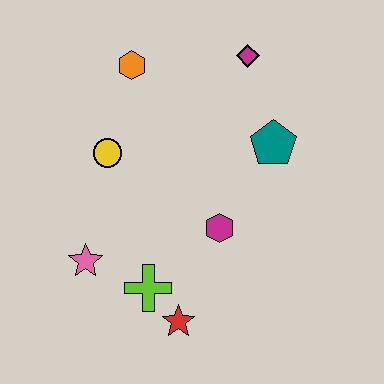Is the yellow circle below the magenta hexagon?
No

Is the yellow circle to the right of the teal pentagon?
No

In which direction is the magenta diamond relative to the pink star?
The magenta diamond is above the pink star.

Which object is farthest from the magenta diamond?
The red star is farthest from the magenta diamond.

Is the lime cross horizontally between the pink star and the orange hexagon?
No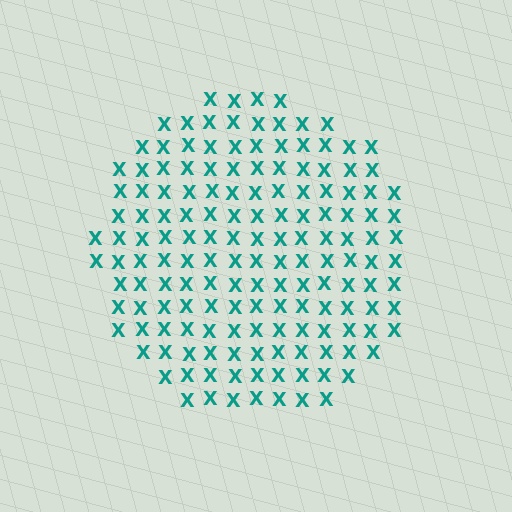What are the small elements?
The small elements are letter X's.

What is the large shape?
The large shape is a circle.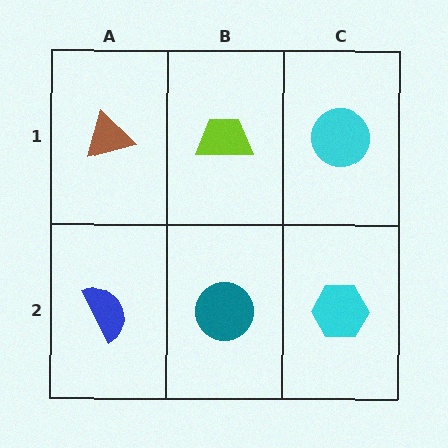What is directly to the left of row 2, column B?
A blue semicircle.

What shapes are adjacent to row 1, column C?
A cyan hexagon (row 2, column C), a lime trapezoid (row 1, column B).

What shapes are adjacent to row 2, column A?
A brown triangle (row 1, column A), a teal circle (row 2, column B).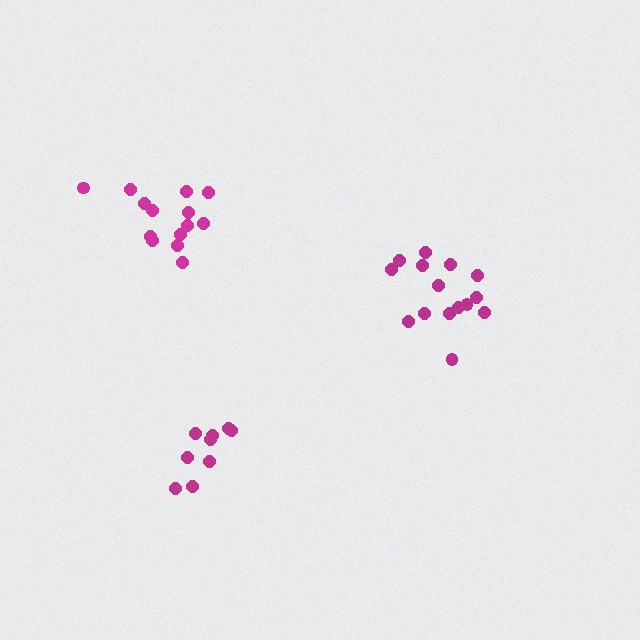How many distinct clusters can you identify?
There are 3 distinct clusters.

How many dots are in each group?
Group 1: 9 dots, Group 2: 15 dots, Group 3: 14 dots (38 total).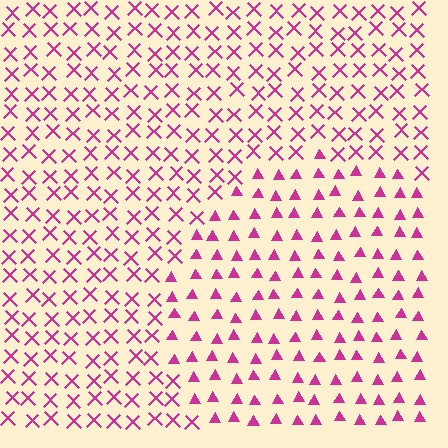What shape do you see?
I see a circle.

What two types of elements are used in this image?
The image uses triangles inside the circle region and X marks outside it.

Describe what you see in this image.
The image is filled with small magenta elements arranged in a uniform grid. A circle-shaped region contains triangles, while the surrounding area contains X marks. The boundary is defined purely by the change in element shape.